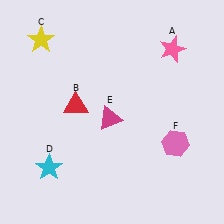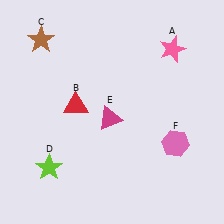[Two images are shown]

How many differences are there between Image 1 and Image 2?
There are 2 differences between the two images.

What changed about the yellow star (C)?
In Image 1, C is yellow. In Image 2, it changed to brown.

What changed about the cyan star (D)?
In Image 1, D is cyan. In Image 2, it changed to lime.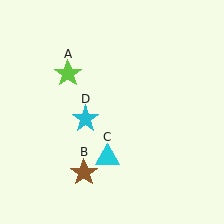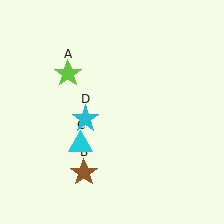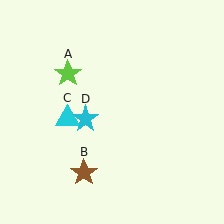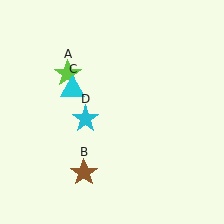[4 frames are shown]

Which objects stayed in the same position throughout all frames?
Lime star (object A) and brown star (object B) and cyan star (object D) remained stationary.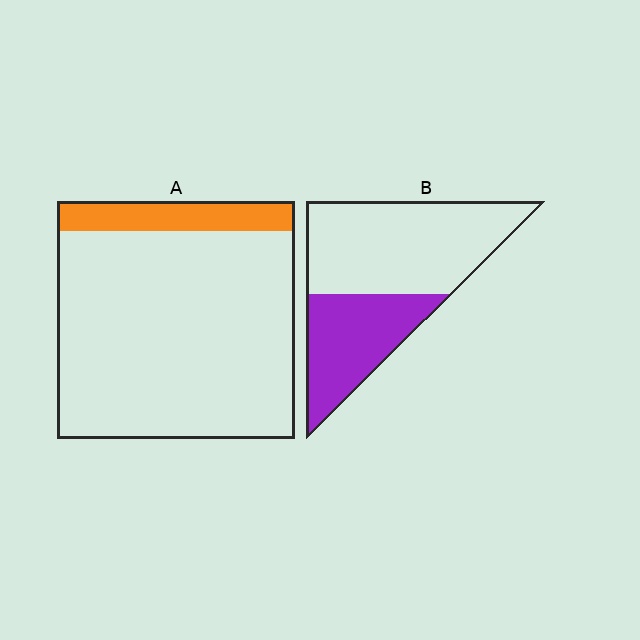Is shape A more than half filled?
No.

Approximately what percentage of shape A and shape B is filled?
A is approximately 15% and B is approximately 35%.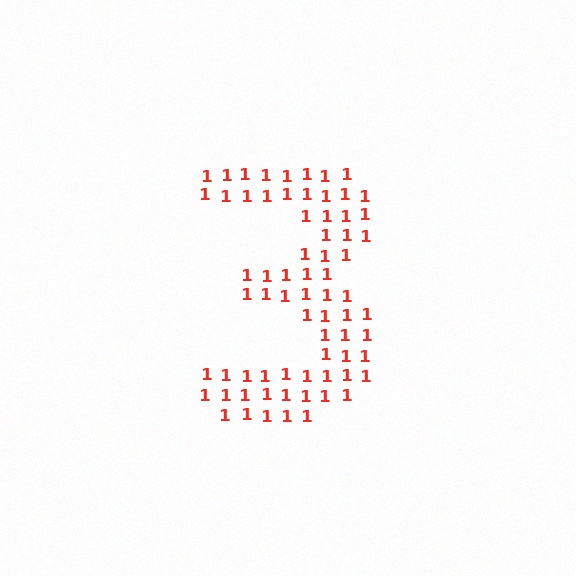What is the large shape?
The large shape is the digit 3.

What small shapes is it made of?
It is made of small digit 1's.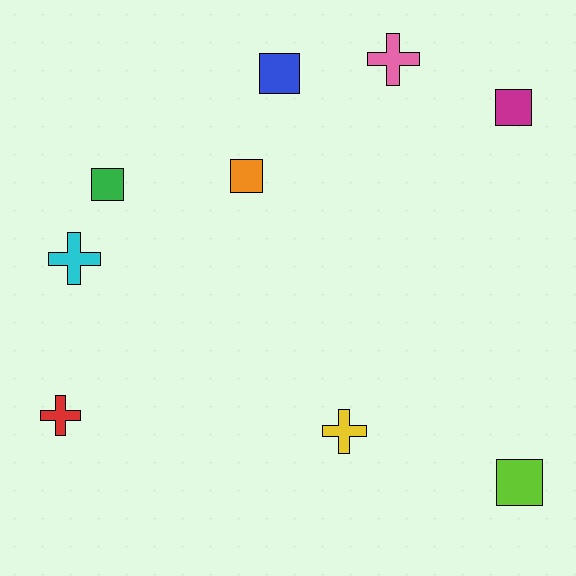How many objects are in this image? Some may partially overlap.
There are 9 objects.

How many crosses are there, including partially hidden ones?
There are 4 crosses.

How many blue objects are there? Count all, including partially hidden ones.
There is 1 blue object.